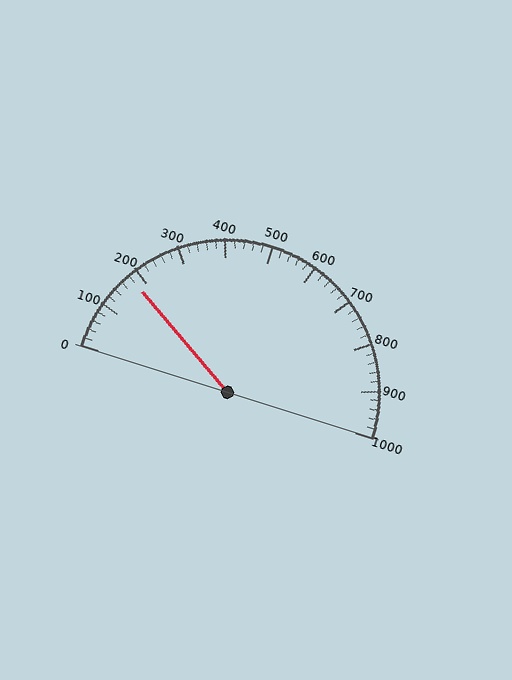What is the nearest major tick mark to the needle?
The nearest major tick mark is 200.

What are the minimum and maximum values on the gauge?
The gauge ranges from 0 to 1000.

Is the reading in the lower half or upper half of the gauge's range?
The reading is in the lower half of the range (0 to 1000).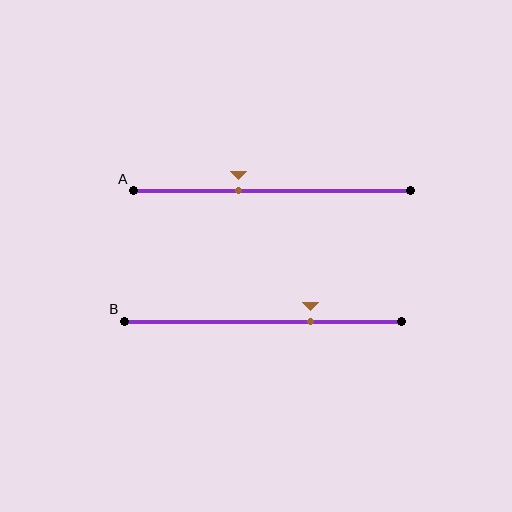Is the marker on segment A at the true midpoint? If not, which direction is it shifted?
No, the marker on segment A is shifted to the left by about 12% of the segment length.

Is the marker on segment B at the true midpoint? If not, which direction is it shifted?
No, the marker on segment B is shifted to the right by about 17% of the segment length.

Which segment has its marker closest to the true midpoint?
Segment A has its marker closest to the true midpoint.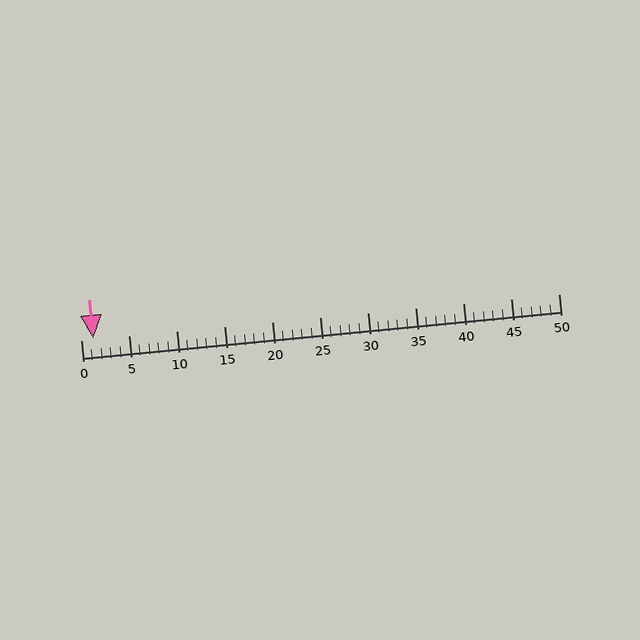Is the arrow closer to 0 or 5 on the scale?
The arrow is closer to 0.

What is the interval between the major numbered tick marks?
The major tick marks are spaced 5 units apart.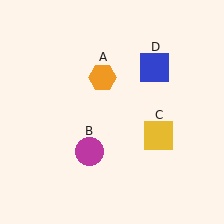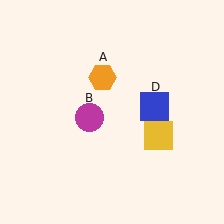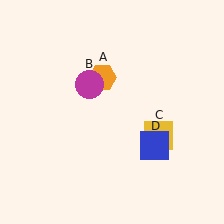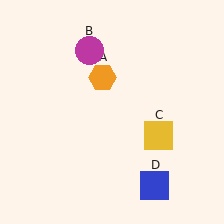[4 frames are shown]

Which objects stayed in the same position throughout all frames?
Orange hexagon (object A) and yellow square (object C) remained stationary.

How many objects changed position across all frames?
2 objects changed position: magenta circle (object B), blue square (object D).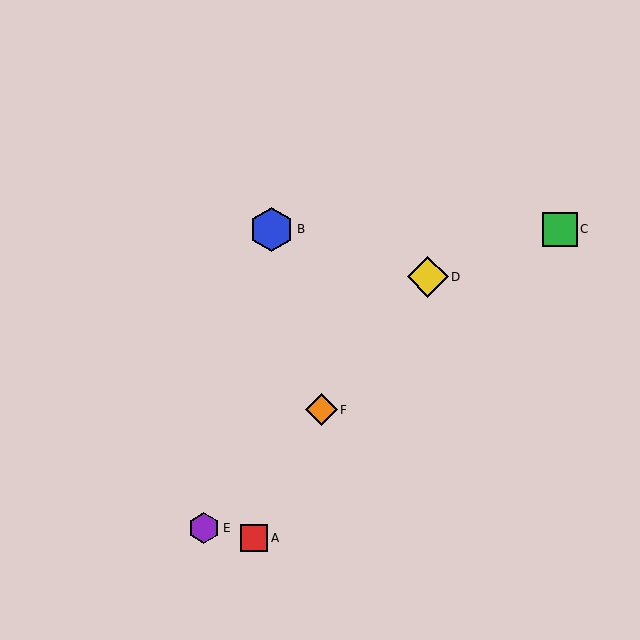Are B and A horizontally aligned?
No, B is at y≈229 and A is at y≈538.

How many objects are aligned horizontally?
2 objects (B, C) are aligned horizontally.